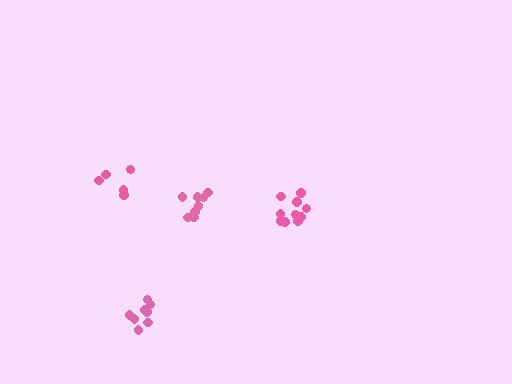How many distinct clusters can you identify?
There are 4 distinct clusters.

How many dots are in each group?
Group 1: 8 dots, Group 2: 11 dots, Group 3: 5 dots, Group 4: 8 dots (32 total).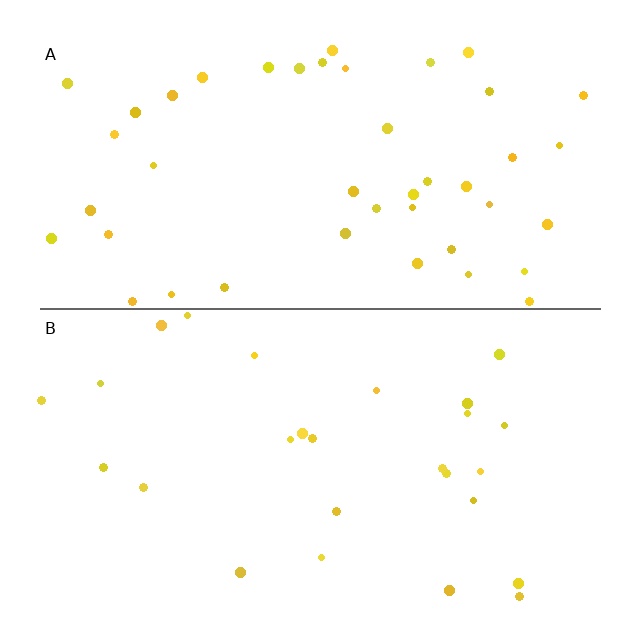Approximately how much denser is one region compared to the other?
Approximately 1.6× — region A over region B.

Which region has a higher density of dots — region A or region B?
A (the top).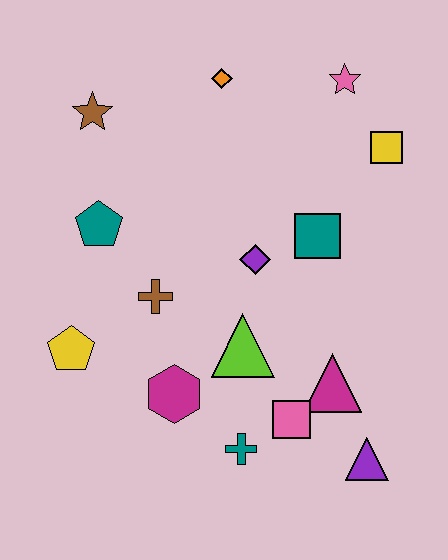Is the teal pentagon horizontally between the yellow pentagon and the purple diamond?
Yes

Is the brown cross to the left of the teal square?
Yes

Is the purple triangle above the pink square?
No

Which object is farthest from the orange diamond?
The purple triangle is farthest from the orange diamond.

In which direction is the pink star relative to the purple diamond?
The pink star is above the purple diamond.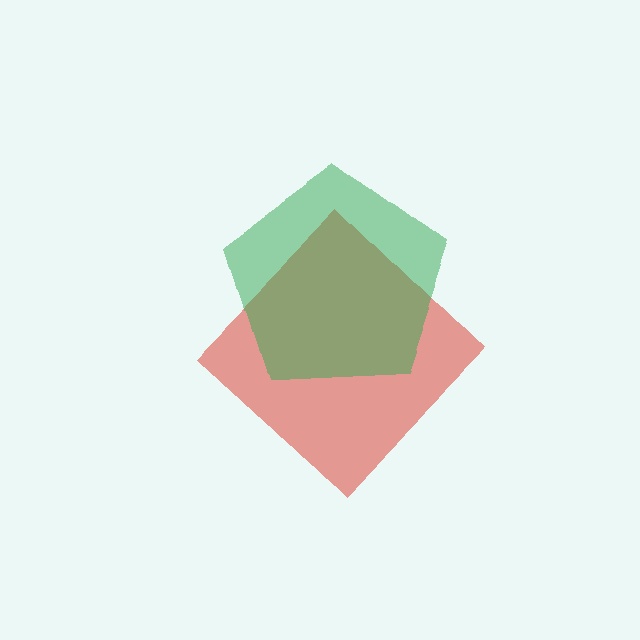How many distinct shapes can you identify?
There are 2 distinct shapes: a red diamond, a green pentagon.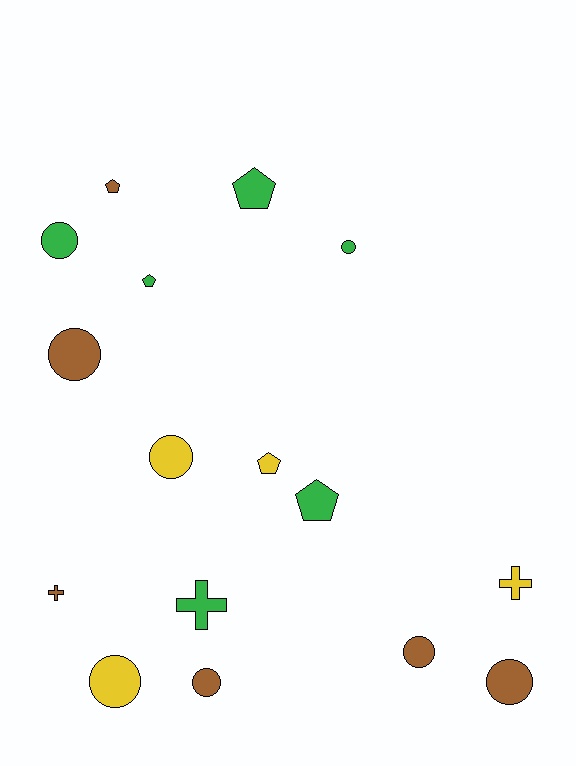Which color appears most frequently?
Green, with 6 objects.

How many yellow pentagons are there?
There is 1 yellow pentagon.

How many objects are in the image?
There are 16 objects.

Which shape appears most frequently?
Circle, with 8 objects.